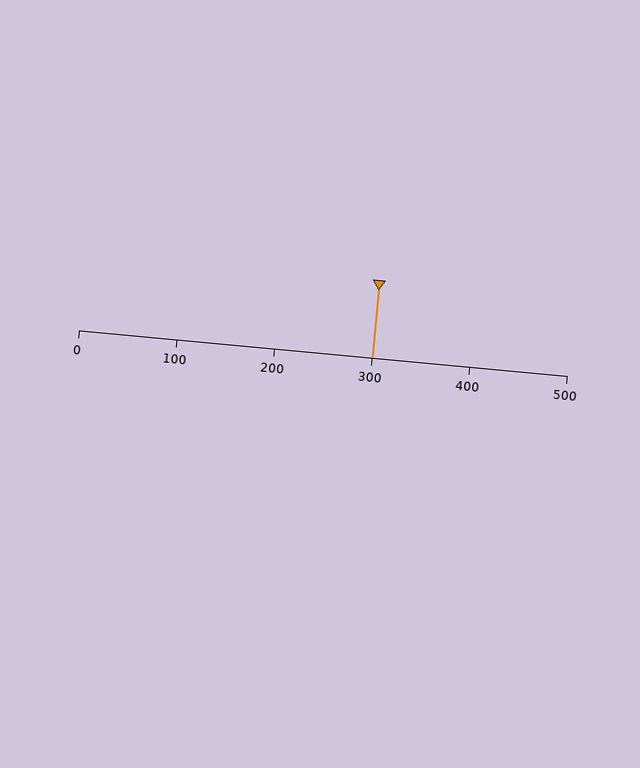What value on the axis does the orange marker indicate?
The marker indicates approximately 300.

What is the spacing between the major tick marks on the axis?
The major ticks are spaced 100 apart.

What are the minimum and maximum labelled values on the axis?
The axis runs from 0 to 500.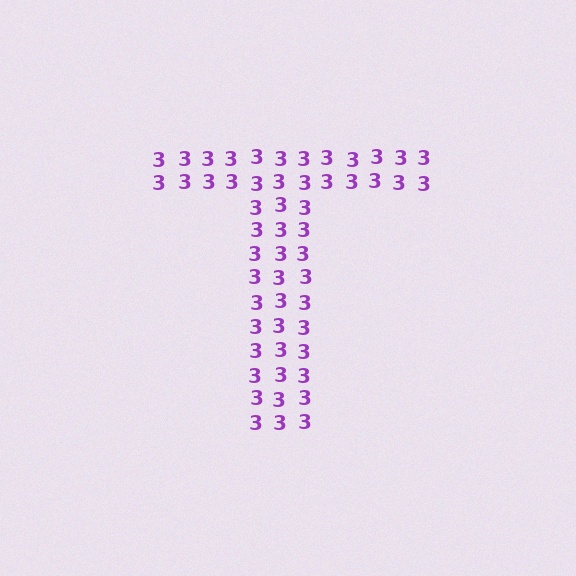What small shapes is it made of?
It is made of small digit 3's.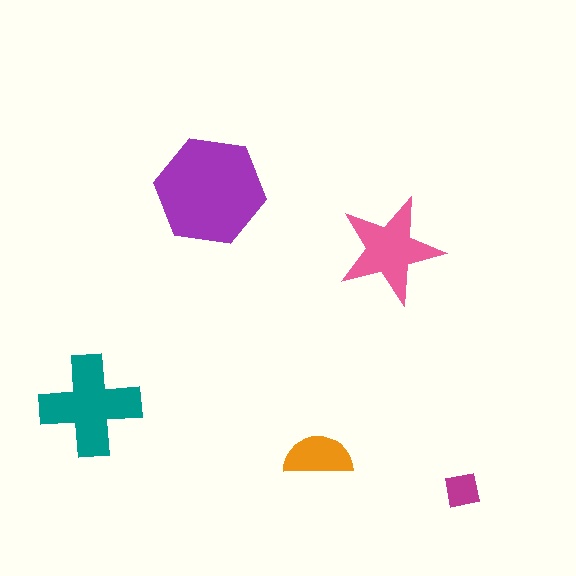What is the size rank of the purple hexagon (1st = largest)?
1st.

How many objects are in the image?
There are 5 objects in the image.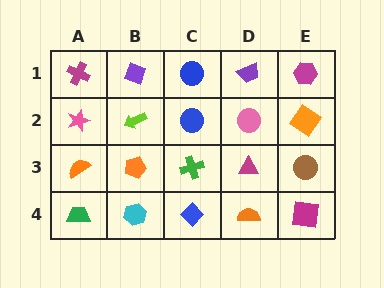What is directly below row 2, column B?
An orange pentagon.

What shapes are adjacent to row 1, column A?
A pink star (row 2, column A), a purple diamond (row 1, column B).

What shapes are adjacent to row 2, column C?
A blue circle (row 1, column C), a green cross (row 3, column C), a lime arrow (row 2, column B), a pink circle (row 2, column D).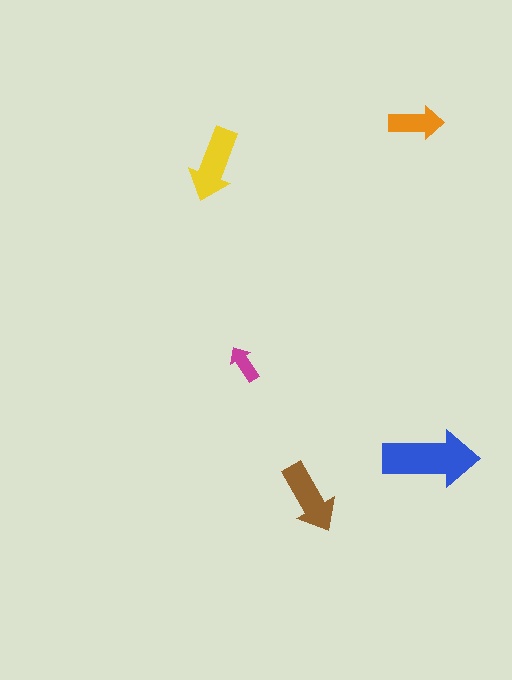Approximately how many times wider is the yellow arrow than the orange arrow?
About 1.5 times wider.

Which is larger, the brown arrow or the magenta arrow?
The brown one.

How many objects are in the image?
There are 5 objects in the image.